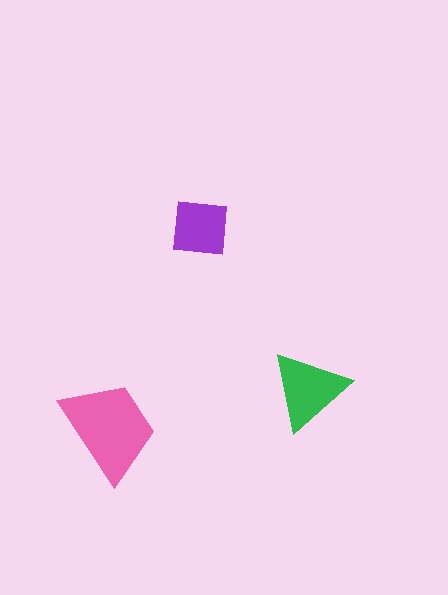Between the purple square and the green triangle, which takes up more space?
The green triangle.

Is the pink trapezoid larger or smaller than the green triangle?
Larger.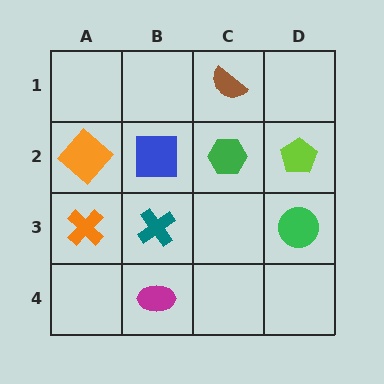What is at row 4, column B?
A magenta ellipse.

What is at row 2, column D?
A lime pentagon.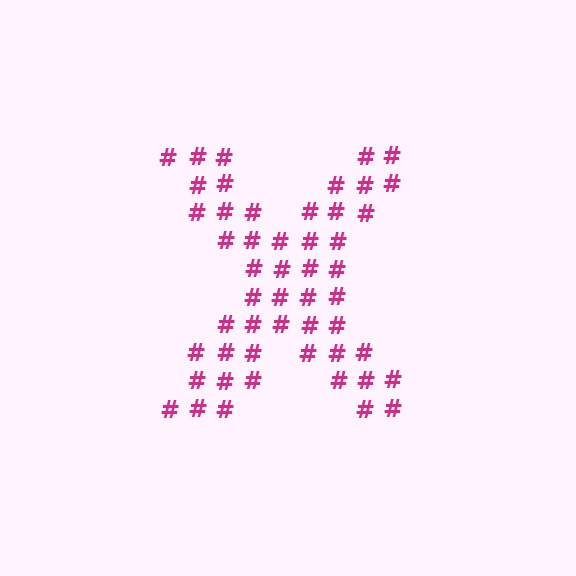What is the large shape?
The large shape is the letter X.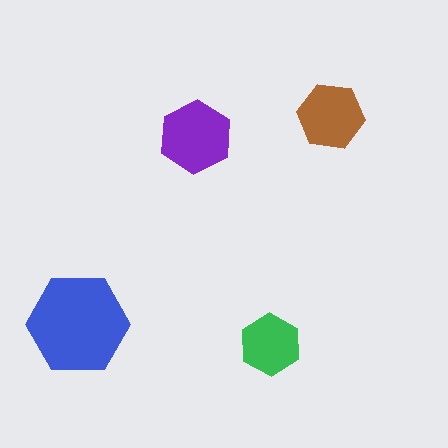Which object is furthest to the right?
The brown hexagon is rightmost.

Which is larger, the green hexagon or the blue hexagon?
The blue one.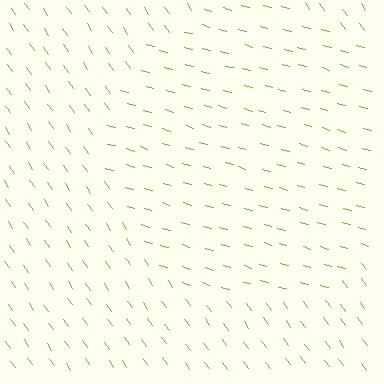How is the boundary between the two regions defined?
The boundary is defined purely by a change in line orientation (approximately 39 degrees difference). All lines are the same color and thickness.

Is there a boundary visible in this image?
Yes, there is a texture boundary formed by a change in line orientation.